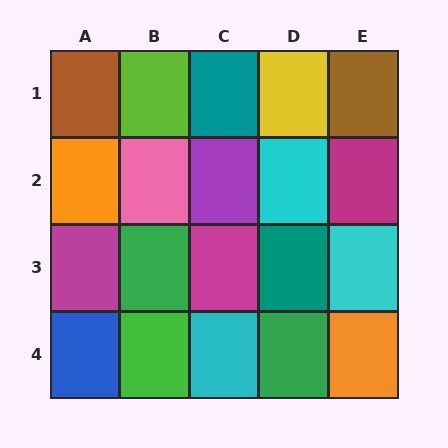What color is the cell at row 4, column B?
Green.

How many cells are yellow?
1 cell is yellow.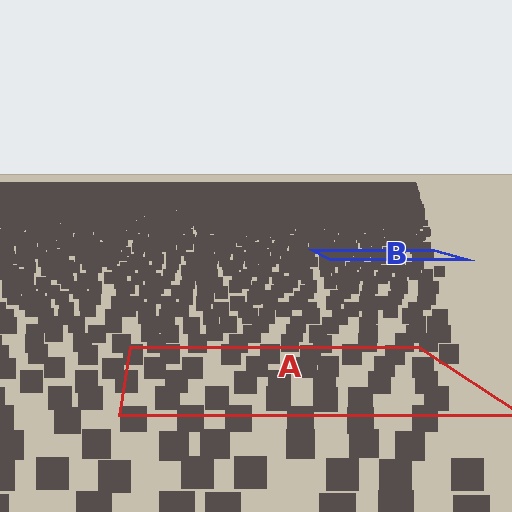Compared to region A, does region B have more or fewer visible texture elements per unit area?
Region B has more texture elements per unit area — they are packed more densely because it is farther away.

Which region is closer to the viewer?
Region A is closer. The texture elements there are larger and more spread out.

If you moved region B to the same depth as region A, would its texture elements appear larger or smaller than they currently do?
They would appear larger. At a closer depth, the same texture elements are projected at a bigger on-screen size.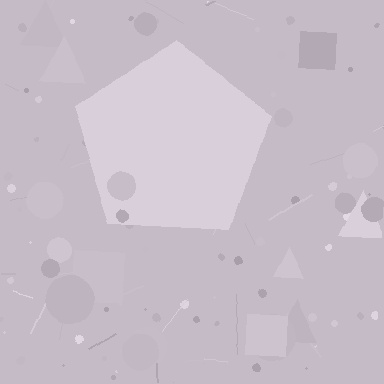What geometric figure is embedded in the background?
A pentagon is embedded in the background.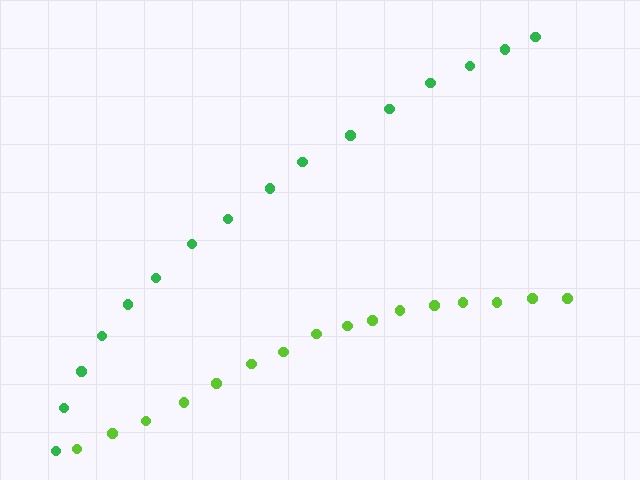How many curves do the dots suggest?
There are 2 distinct paths.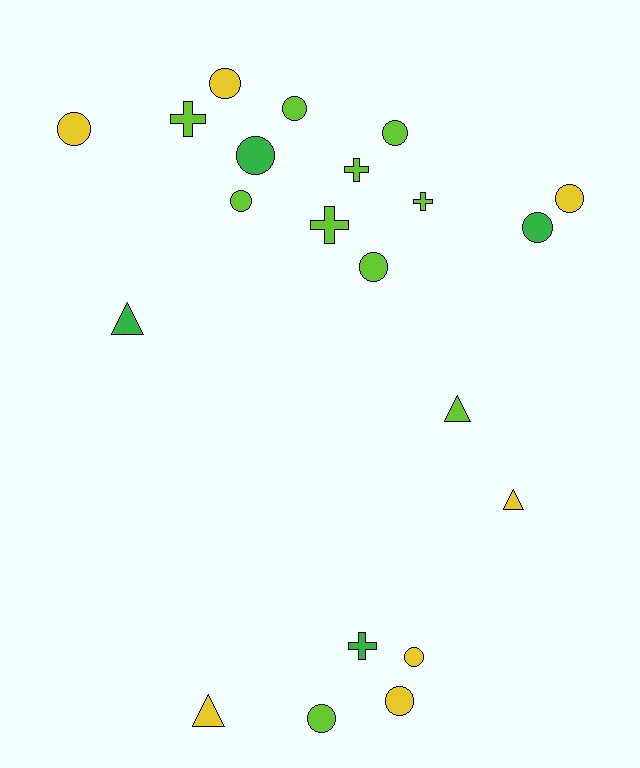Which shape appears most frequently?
Circle, with 12 objects.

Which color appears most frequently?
Lime, with 10 objects.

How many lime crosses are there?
There are 4 lime crosses.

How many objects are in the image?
There are 21 objects.